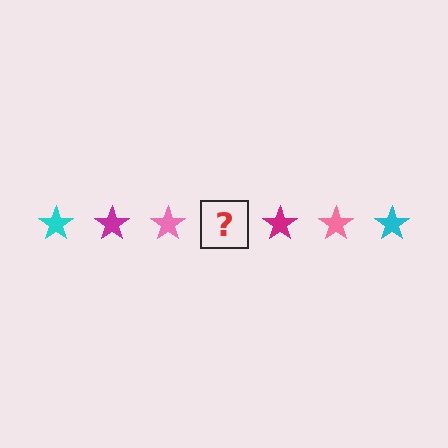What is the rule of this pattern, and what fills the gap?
The rule is that the pattern cycles through cyan, magenta, pink stars. The gap should be filled with a cyan star.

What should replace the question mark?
The question mark should be replaced with a cyan star.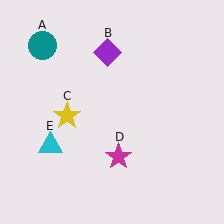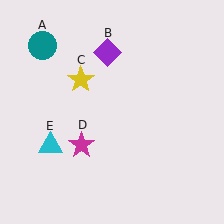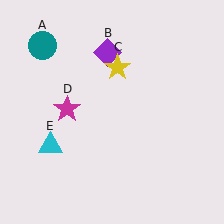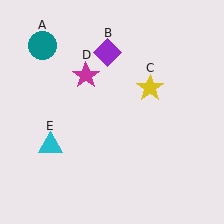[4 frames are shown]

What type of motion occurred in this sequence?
The yellow star (object C), magenta star (object D) rotated clockwise around the center of the scene.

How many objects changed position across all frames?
2 objects changed position: yellow star (object C), magenta star (object D).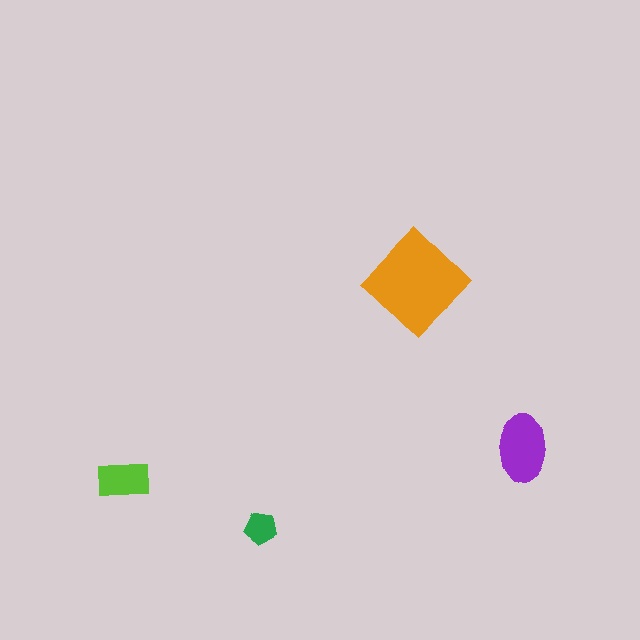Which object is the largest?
The orange diamond.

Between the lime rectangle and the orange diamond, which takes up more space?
The orange diamond.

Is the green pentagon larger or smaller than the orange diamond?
Smaller.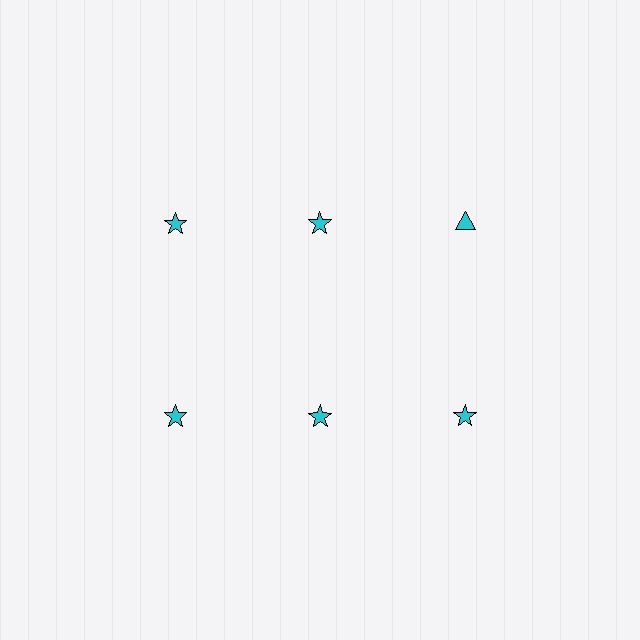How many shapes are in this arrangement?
There are 6 shapes arranged in a grid pattern.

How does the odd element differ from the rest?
It has a different shape: triangle instead of star.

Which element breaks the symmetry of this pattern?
The cyan triangle in the top row, center column breaks the symmetry. All other shapes are cyan stars.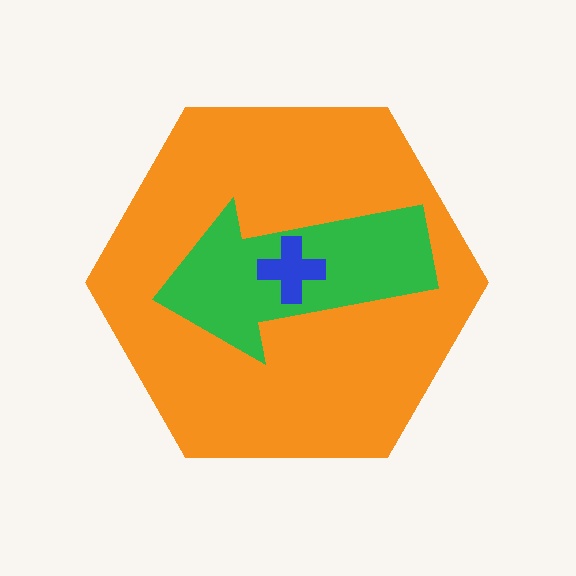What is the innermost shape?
The blue cross.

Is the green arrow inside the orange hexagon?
Yes.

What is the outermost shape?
The orange hexagon.